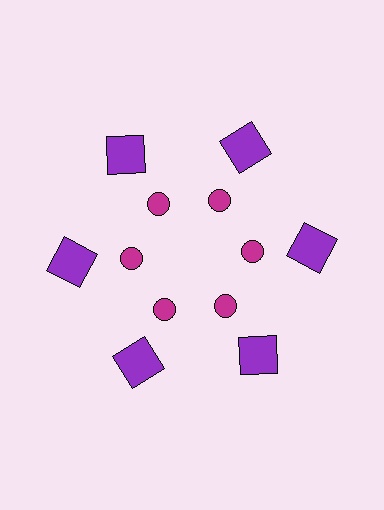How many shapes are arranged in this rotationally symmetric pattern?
There are 12 shapes, arranged in 6 groups of 2.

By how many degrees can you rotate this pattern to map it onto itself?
The pattern maps onto itself every 60 degrees of rotation.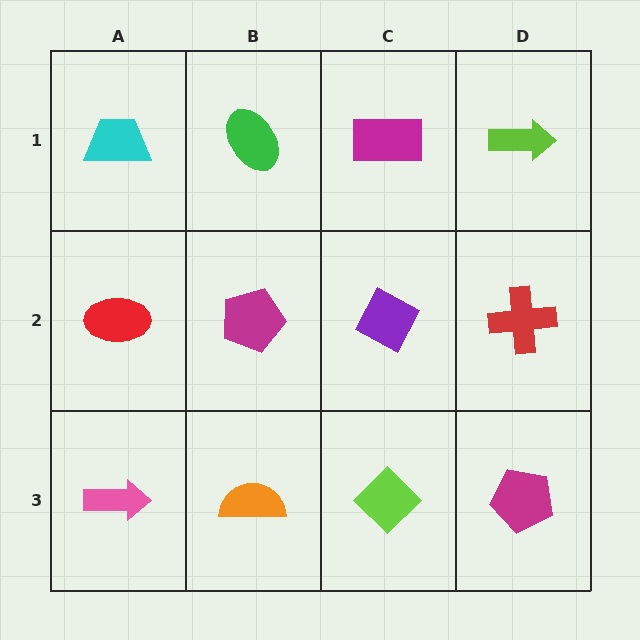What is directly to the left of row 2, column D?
A purple diamond.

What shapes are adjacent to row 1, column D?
A red cross (row 2, column D), a magenta rectangle (row 1, column C).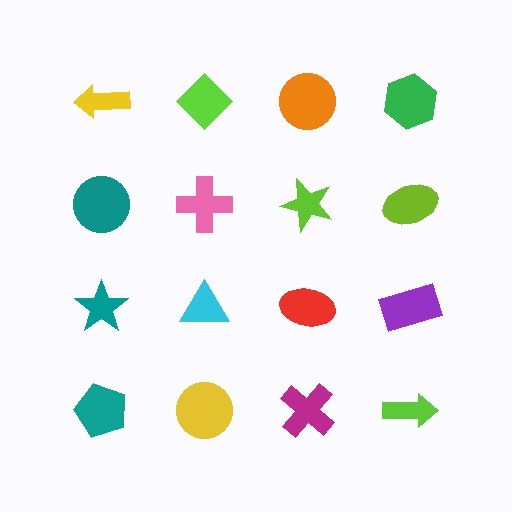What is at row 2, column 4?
A lime ellipse.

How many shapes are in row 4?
4 shapes.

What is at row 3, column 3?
A red ellipse.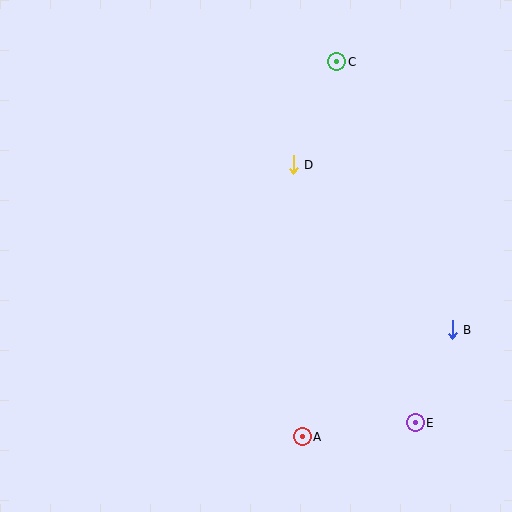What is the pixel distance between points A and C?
The distance between A and C is 377 pixels.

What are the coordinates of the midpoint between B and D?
The midpoint between B and D is at (373, 247).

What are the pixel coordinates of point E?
Point E is at (415, 423).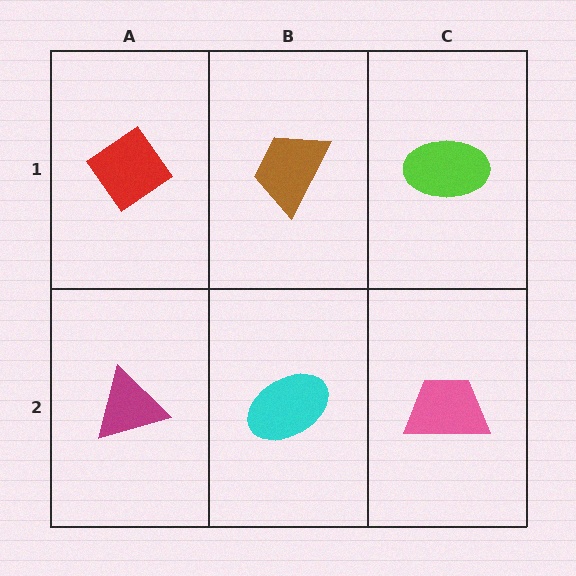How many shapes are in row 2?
3 shapes.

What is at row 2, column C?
A pink trapezoid.